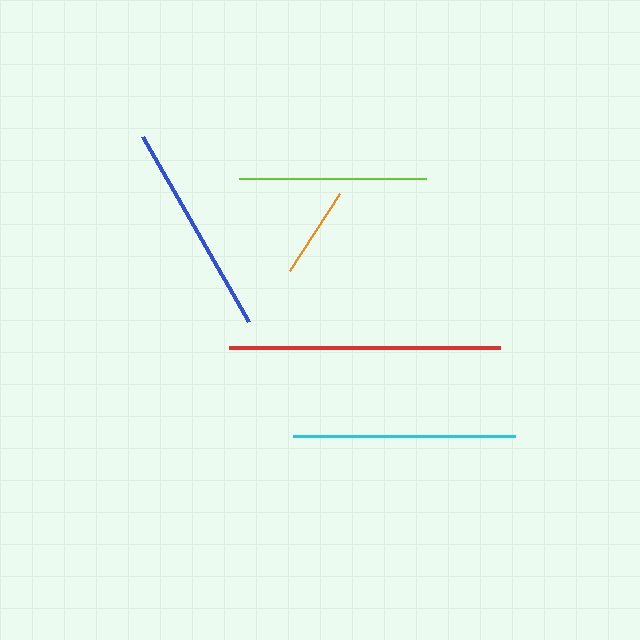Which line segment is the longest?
The red line is the longest at approximately 270 pixels.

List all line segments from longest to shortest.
From longest to shortest: red, cyan, blue, lime, orange.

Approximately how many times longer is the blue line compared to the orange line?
The blue line is approximately 2.3 times the length of the orange line.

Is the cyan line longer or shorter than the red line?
The red line is longer than the cyan line.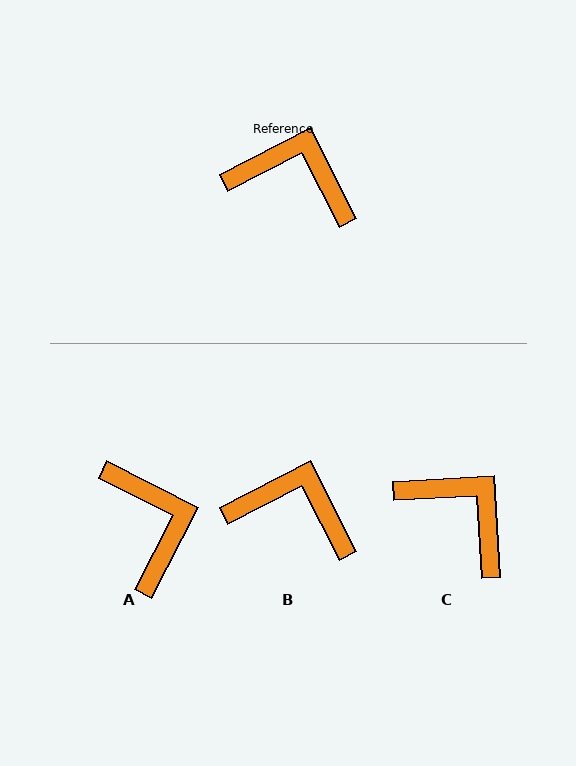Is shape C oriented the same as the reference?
No, it is off by about 24 degrees.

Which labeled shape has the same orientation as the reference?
B.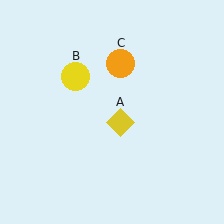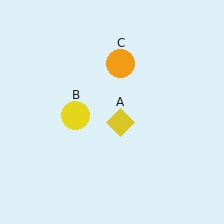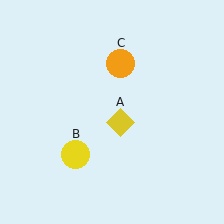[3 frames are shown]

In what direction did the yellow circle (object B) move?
The yellow circle (object B) moved down.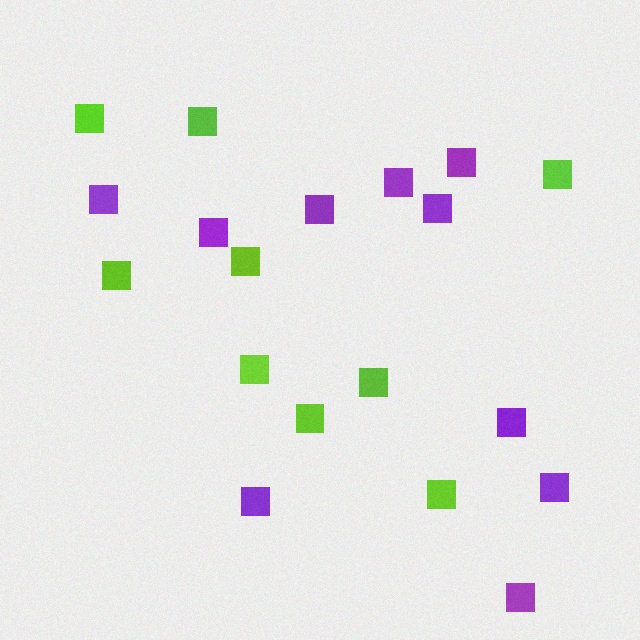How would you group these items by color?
There are 2 groups: one group of purple squares (10) and one group of lime squares (9).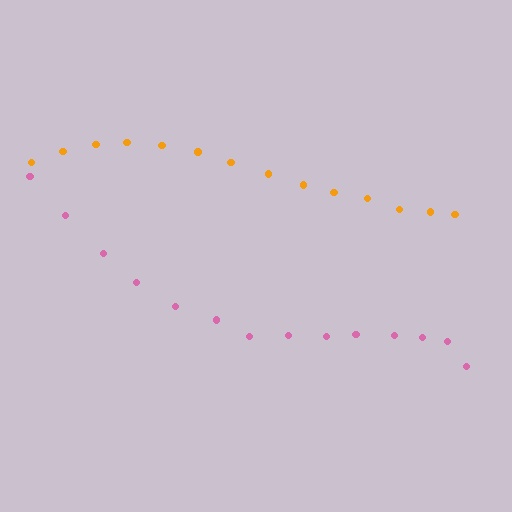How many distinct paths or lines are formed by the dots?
There are 2 distinct paths.